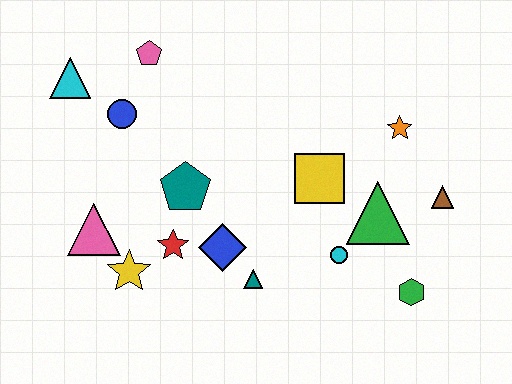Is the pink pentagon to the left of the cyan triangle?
No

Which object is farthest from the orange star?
The cyan triangle is farthest from the orange star.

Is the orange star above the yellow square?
Yes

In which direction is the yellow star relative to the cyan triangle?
The yellow star is below the cyan triangle.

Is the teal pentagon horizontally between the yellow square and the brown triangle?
No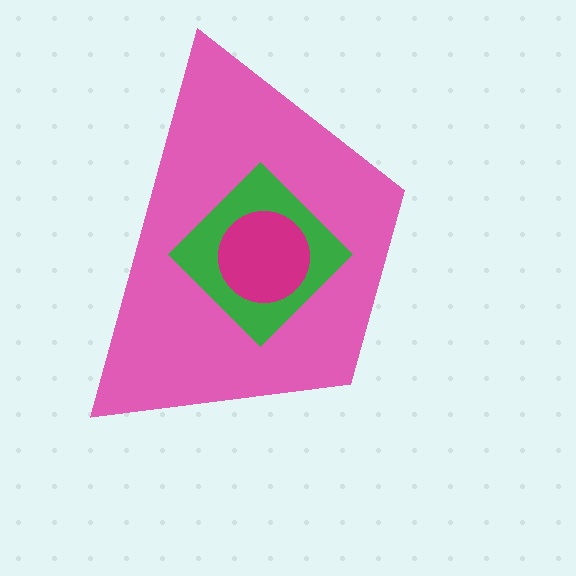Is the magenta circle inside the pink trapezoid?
Yes.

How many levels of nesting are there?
3.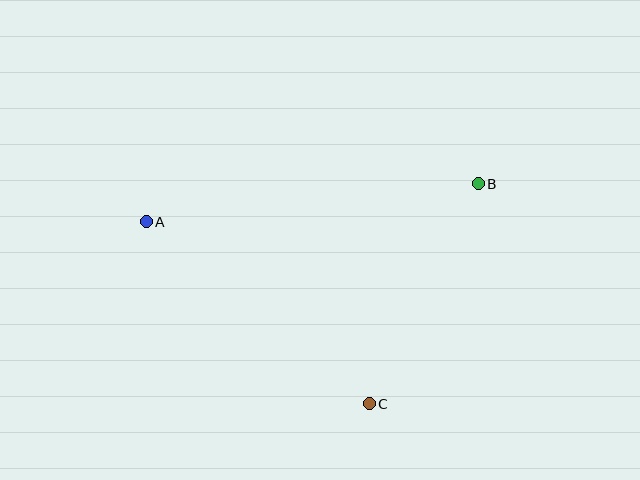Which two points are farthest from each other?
Points A and B are farthest from each other.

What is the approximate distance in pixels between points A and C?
The distance between A and C is approximately 288 pixels.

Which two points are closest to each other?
Points B and C are closest to each other.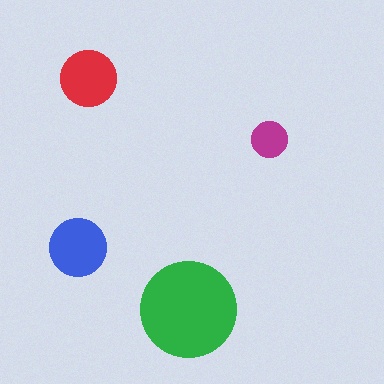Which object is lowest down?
The green circle is bottommost.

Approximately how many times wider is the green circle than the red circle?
About 1.5 times wider.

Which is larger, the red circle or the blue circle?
The blue one.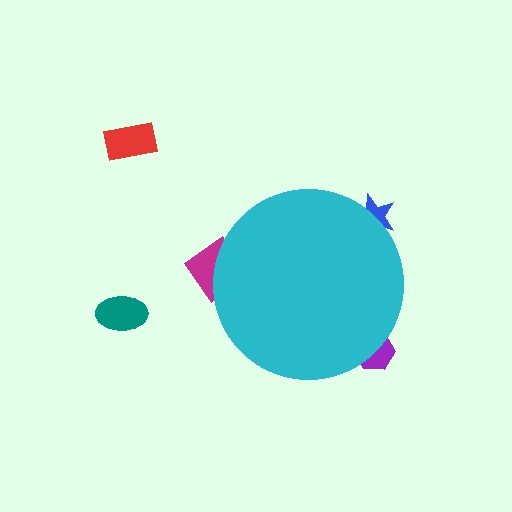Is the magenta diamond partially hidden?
Yes, the magenta diamond is partially hidden behind the cyan circle.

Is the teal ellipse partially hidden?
No, the teal ellipse is fully visible.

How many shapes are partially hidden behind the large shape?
3 shapes are partially hidden.